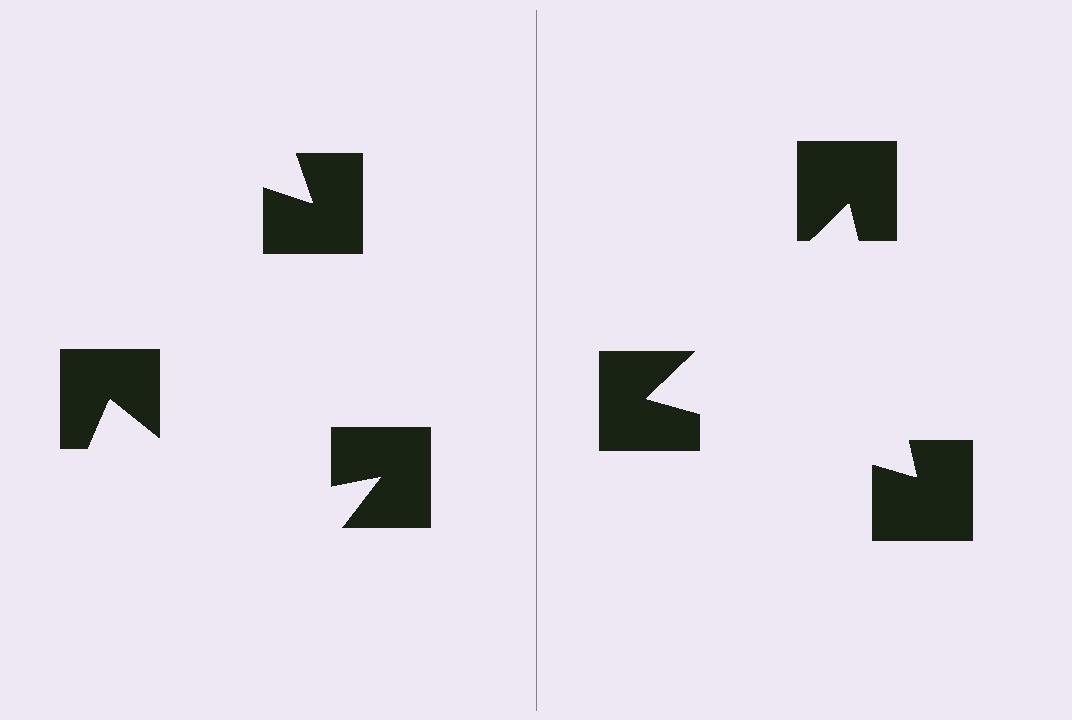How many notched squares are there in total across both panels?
6 — 3 on each side.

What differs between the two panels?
The notched squares are positioned identically on both sides; only the wedge orientations differ. On the right they align to a triangle; on the left they are misaligned.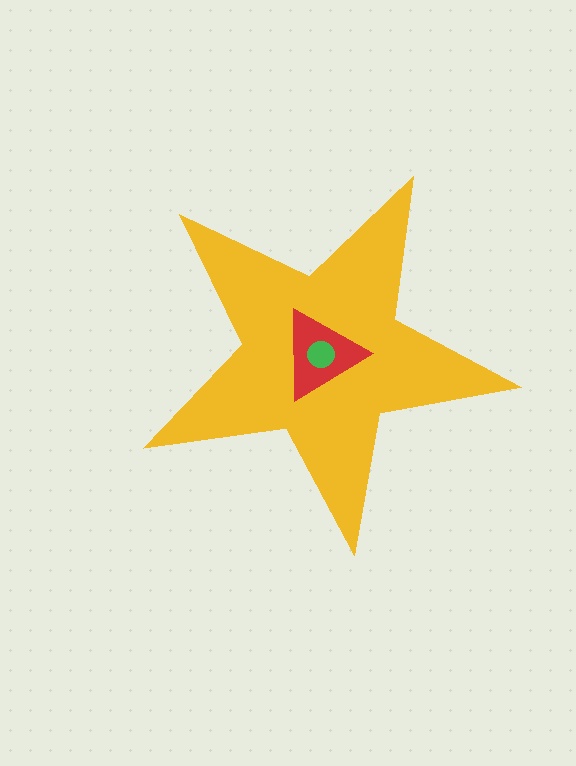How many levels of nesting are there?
3.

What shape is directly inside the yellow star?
The red triangle.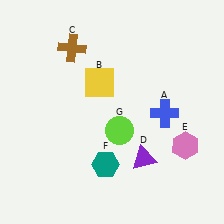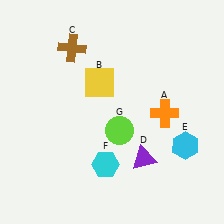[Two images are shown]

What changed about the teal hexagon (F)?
In Image 1, F is teal. In Image 2, it changed to cyan.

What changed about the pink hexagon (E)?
In Image 1, E is pink. In Image 2, it changed to cyan.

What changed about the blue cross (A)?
In Image 1, A is blue. In Image 2, it changed to orange.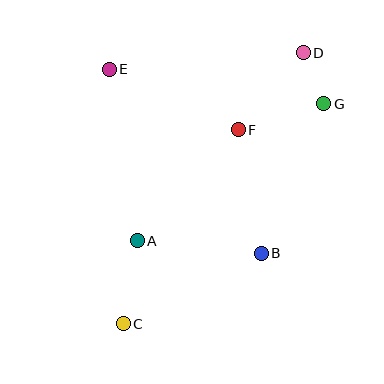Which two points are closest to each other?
Points D and G are closest to each other.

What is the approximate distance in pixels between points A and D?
The distance between A and D is approximately 251 pixels.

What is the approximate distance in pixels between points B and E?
The distance between B and E is approximately 239 pixels.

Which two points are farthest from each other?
Points C and D are farthest from each other.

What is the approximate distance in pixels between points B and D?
The distance between B and D is approximately 205 pixels.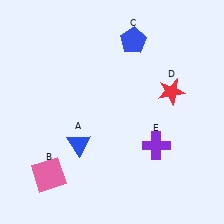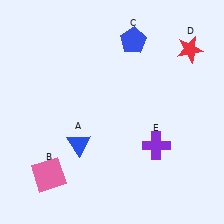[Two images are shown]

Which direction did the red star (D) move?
The red star (D) moved up.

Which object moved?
The red star (D) moved up.